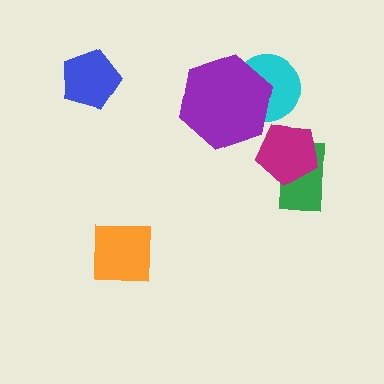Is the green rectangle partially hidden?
Yes, it is partially covered by another shape.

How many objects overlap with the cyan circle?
1 object overlaps with the cyan circle.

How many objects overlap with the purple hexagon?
1 object overlaps with the purple hexagon.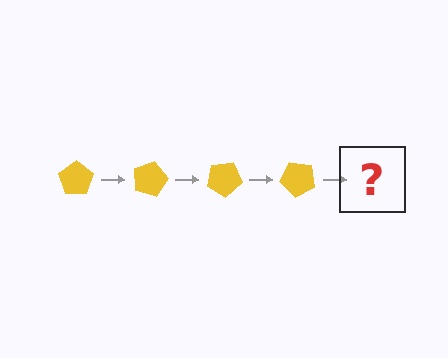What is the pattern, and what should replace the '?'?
The pattern is that the pentagon rotates 15 degrees each step. The '?' should be a yellow pentagon rotated 60 degrees.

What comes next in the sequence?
The next element should be a yellow pentagon rotated 60 degrees.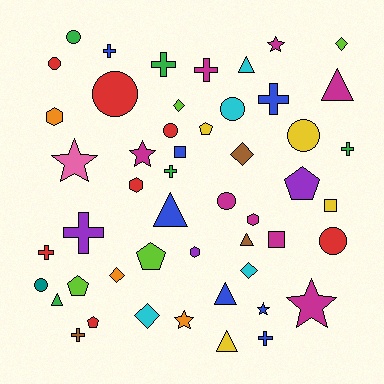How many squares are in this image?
There are 3 squares.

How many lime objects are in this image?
There are 4 lime objects.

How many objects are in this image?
There are 50 objects.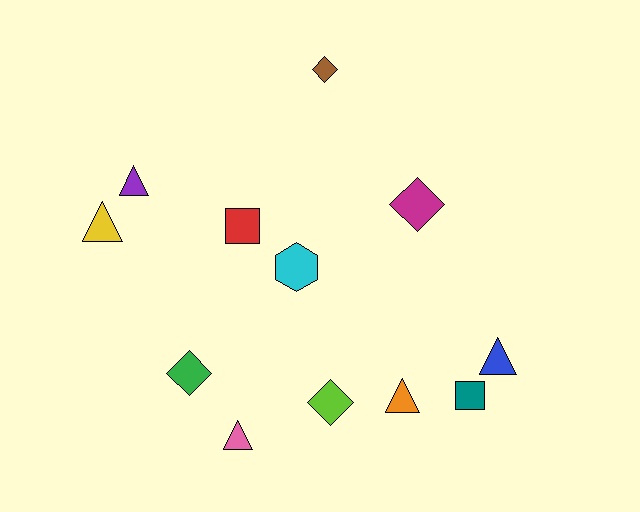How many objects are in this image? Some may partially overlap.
There are 12 objects.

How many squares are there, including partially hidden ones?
There are 2 squares.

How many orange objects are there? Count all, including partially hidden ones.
There is 1 orange object.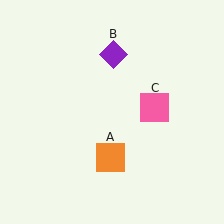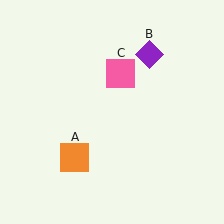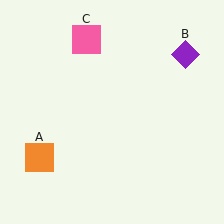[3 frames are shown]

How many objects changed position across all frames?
3 objects changed position: orange square (object A), purple diamond (object B), pink square (object C).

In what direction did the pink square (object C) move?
The pink square (object C) moved up and to the left.